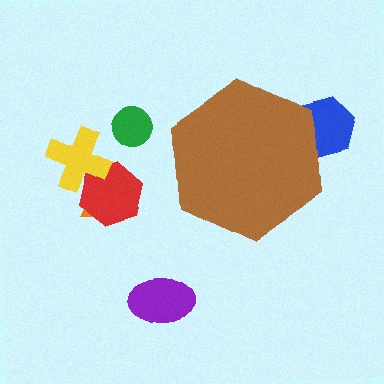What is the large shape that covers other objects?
A brown hexagon.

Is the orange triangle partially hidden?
No, the orange triangle is fully visible.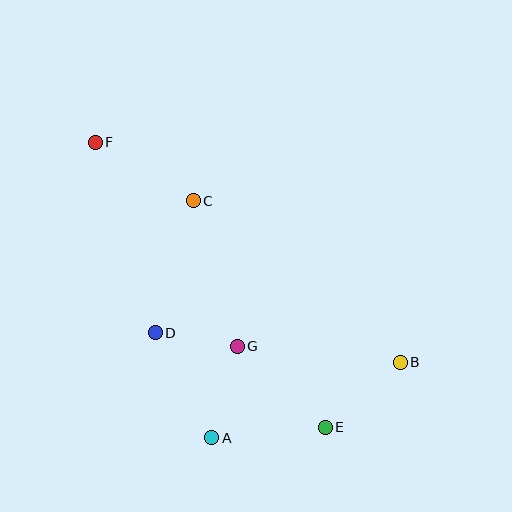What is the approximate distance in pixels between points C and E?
The distance between C and E is approximately 262 pixels.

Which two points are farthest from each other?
Points B and F are farthest from each other.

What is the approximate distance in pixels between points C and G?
The distance between C and G is approximately 152 pixels.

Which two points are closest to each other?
Points D and G are closest to each other.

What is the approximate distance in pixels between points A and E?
The distance between A and E is approximately 114 pixels.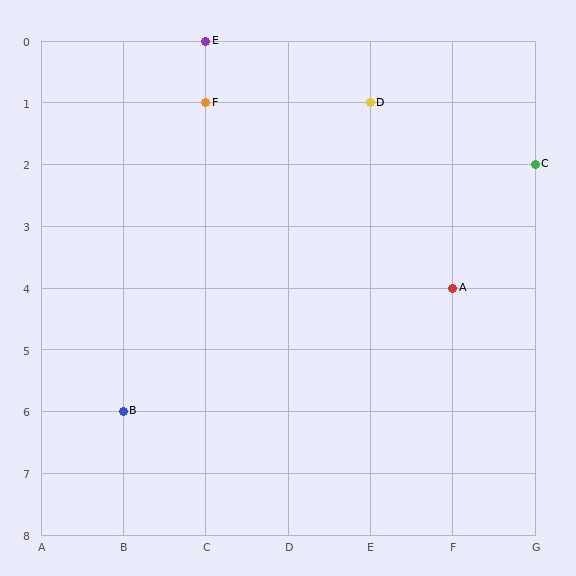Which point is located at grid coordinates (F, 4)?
Point A is at (F, 4).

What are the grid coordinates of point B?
Point B is at grid coordinates (B, 6).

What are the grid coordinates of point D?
Point D is at grid coordinates (E, 1).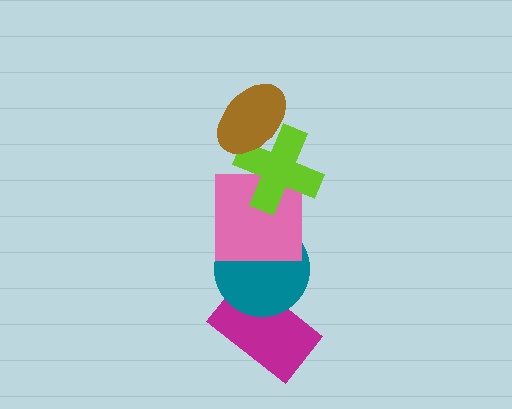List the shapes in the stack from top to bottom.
From top to bottom: the brown ellipse, the lime cross, the pink square, the teal circle, the magenta rectangle.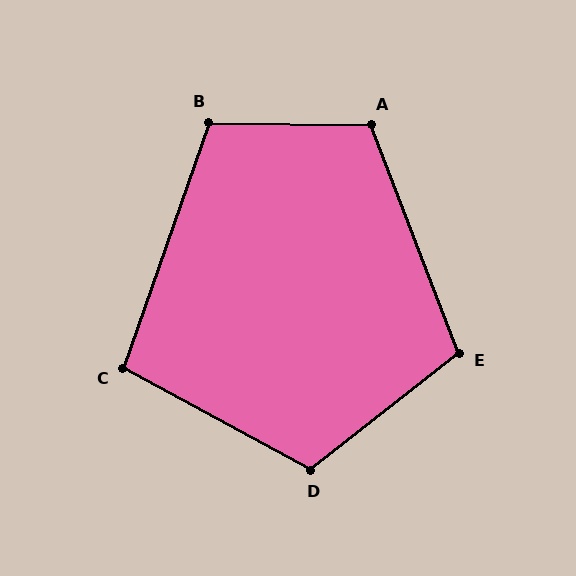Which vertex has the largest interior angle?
D, at approximately 114 degrees.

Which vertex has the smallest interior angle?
C, at approximately 99 degrees.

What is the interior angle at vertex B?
Approximately 108 degrees (obtuse).